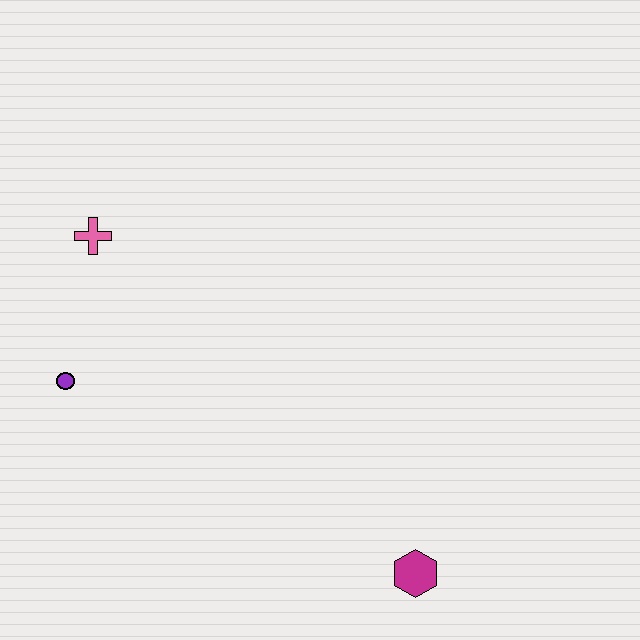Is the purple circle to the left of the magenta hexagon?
Yes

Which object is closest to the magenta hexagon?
The purple circle is closest to the magenta hexagon.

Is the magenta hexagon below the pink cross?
Yes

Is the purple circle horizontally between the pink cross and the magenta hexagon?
No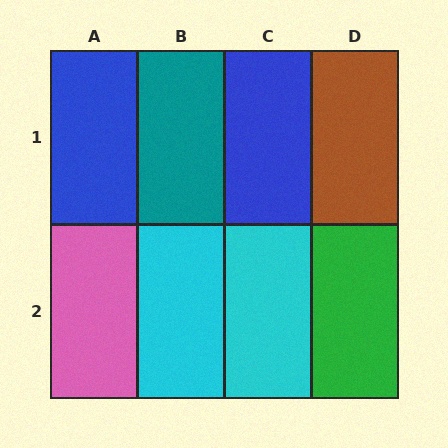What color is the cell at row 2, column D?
Green.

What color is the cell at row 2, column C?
Cyan.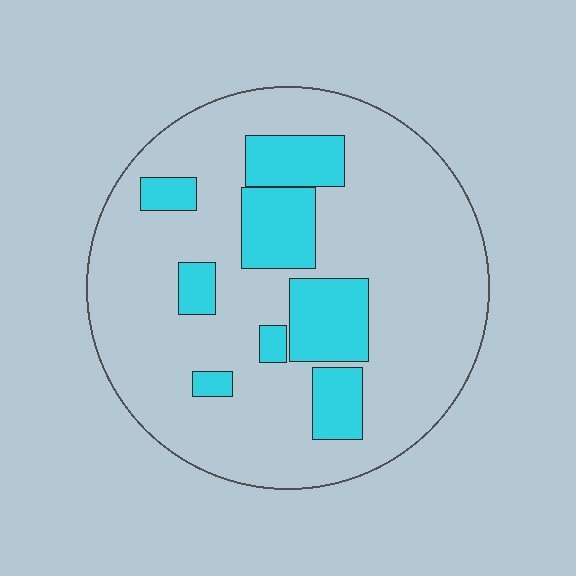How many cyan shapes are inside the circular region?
8.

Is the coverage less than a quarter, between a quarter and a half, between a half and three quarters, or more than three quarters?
Less than a quarter.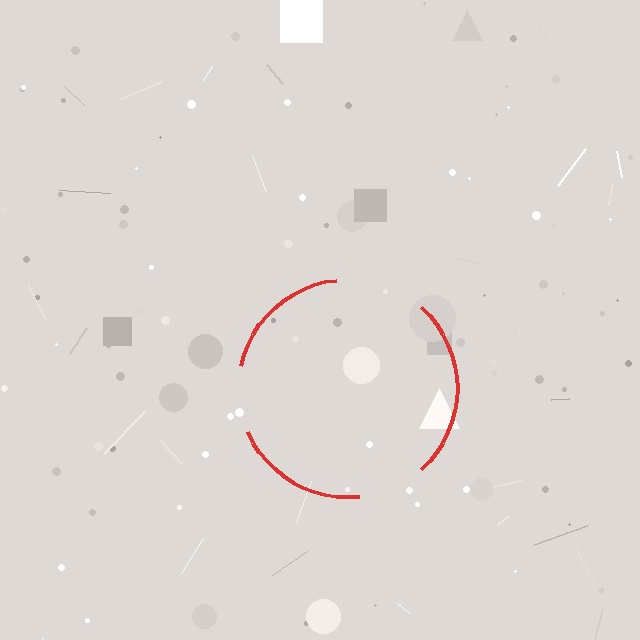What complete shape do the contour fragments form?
The contour fragments form a circle.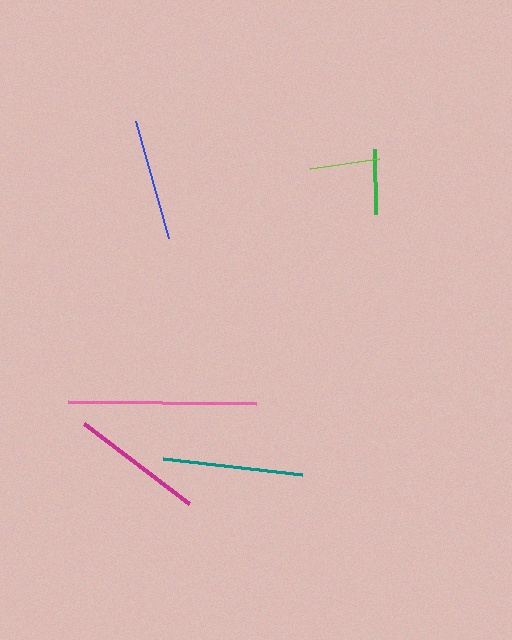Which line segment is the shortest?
The green line is the shortest at approximately 65 pixels.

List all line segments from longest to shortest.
From longest to shortest: pink, teal, magenta, blue, lime, green.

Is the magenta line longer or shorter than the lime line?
The magenta line is longer than the lime line.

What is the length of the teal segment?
The teal segment is approximately 141 pixels long.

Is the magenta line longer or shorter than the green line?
The magenta line is longer than the green line.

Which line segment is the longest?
The pink line is the longest at approximately 189 pixels.